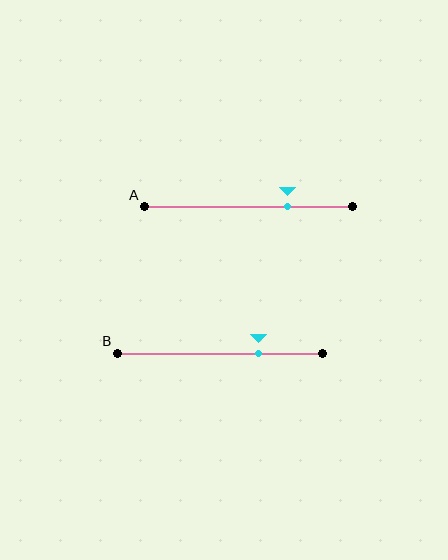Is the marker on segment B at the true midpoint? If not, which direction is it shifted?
No, the marker on segment B is shifted to the right by about 19% of the segment length.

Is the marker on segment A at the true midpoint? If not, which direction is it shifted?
No, the marker on segment A is shifted to the right by about 19% of the segment length.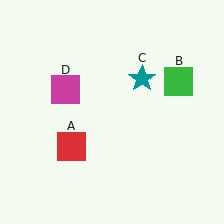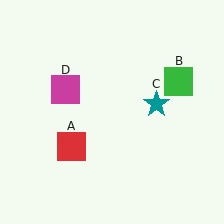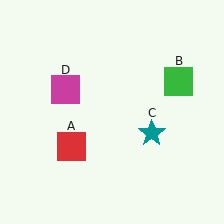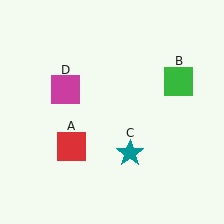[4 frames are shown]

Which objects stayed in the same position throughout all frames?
Red square (object A) and green square (object B) and magenta square (object D) remained stationary.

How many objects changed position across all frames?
1 object changed position: teal star (object C).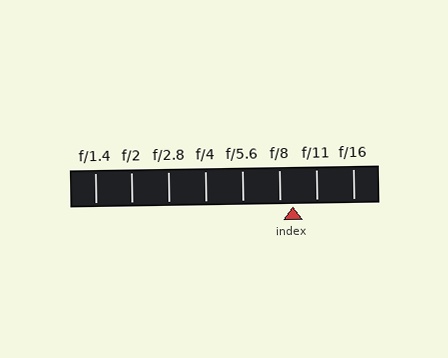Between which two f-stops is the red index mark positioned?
The index mark is between f/8 and f/11.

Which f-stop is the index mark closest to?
The index mark is closest to f/8.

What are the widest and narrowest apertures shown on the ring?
The widest aperture shown is f/1.4 and the narrowest is f/16.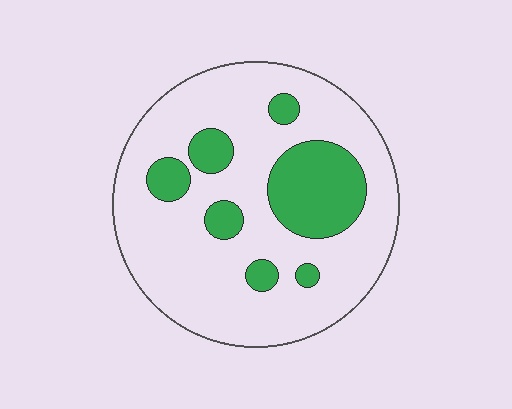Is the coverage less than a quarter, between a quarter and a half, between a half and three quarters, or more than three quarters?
Less than a quarter.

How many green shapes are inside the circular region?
7.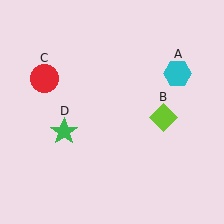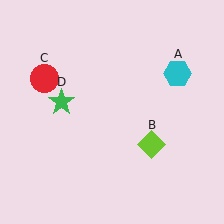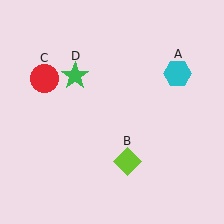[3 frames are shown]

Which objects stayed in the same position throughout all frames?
Cyan hexagon (object A) and red circle (object C) remained stationary.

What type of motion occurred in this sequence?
The lime diamond (object B), green star (object D) rotated clockwise around the center of the scene.